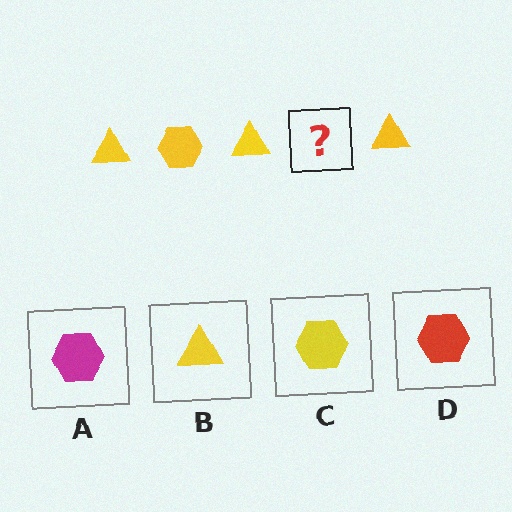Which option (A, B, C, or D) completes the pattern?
C.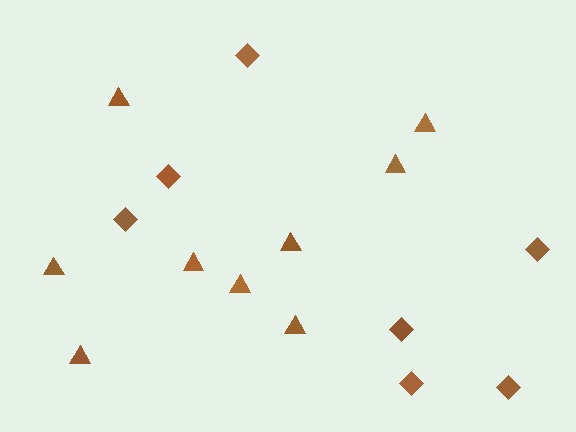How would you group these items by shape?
There are 2 groups: one group of diamonds (7) and one group of triangles (9).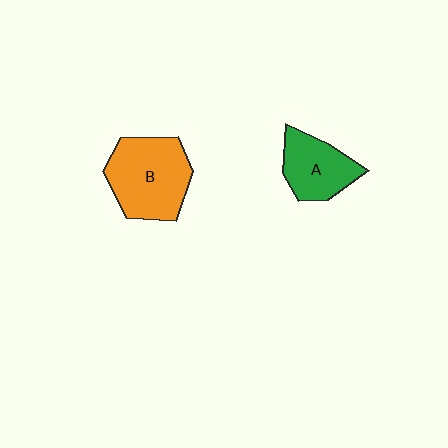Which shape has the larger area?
Shape B (orange).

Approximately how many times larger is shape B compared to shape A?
Approximately 1.5 times.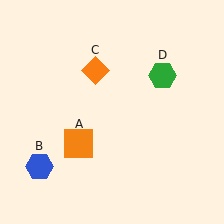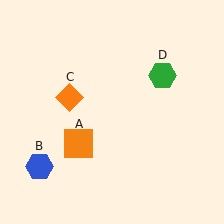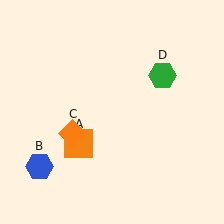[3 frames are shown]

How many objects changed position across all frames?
1 object changed position: orange diamond (object C).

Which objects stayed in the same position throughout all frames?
Orange square (object A) and blue hexagon (object B) and green hexagon (object D) remained stationary.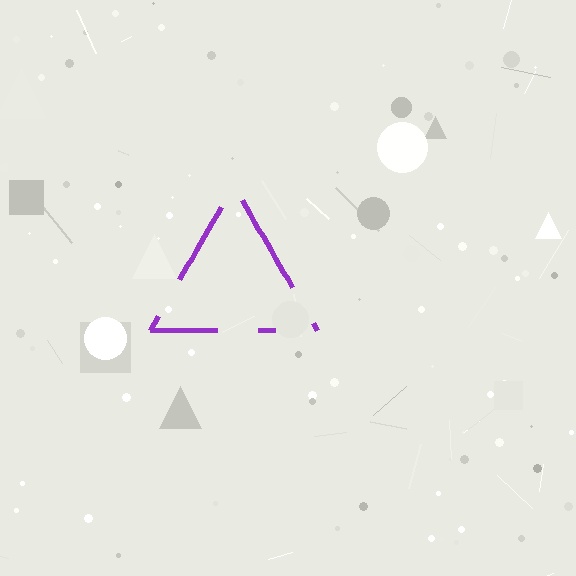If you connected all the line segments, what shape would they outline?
They would outline a triangle.